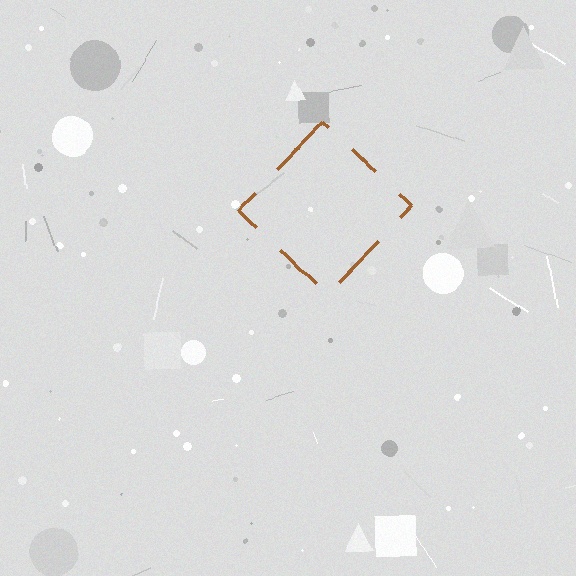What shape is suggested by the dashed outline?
The dashed outline suggests a diamond.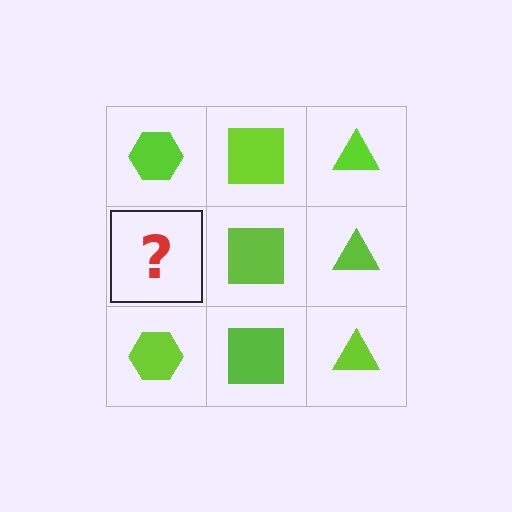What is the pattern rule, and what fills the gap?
The rule is that each column has a consistent shape. The gap should be filled with a lime hexagon.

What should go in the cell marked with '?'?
The missing cell should contain a lime hexagon.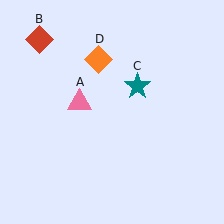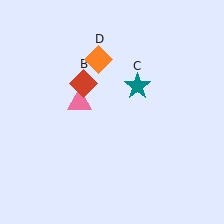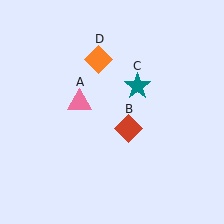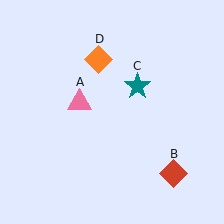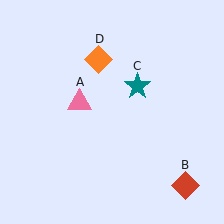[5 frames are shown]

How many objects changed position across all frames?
1 object changed position: red diamond (object B).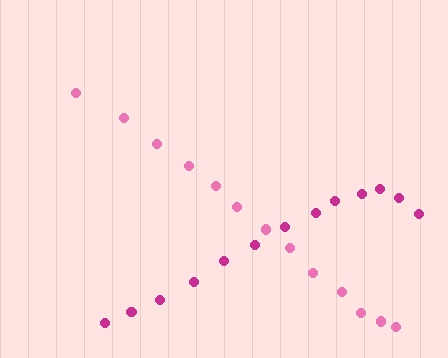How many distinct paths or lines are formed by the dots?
There are 2 distinct paths.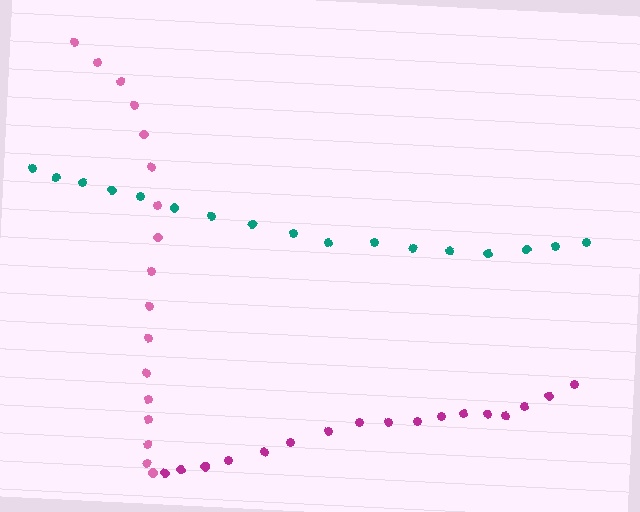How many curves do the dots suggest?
There are 3 distinct paths.